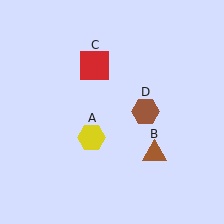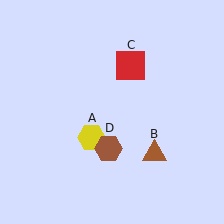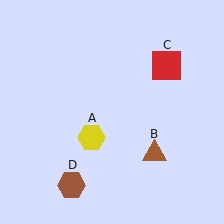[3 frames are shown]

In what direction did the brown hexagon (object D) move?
The brown hexagon (object D) moved down and to the left.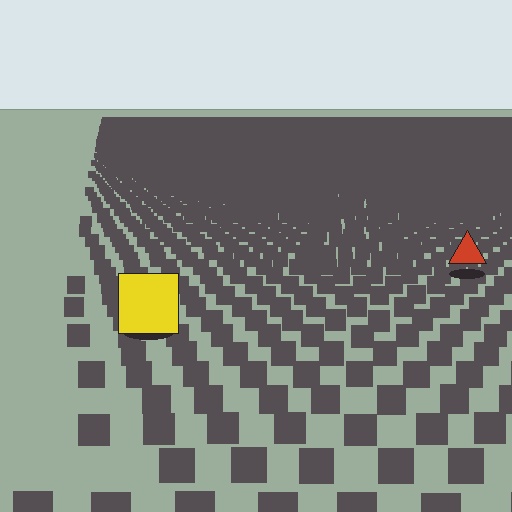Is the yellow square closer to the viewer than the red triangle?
Yes. The yellow square is closer — you can tell from the texture gradient: the ground texture is coarser near it.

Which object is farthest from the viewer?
The red triangle is farthest from the viewer. It appears smaller and the ground texture around it is denser.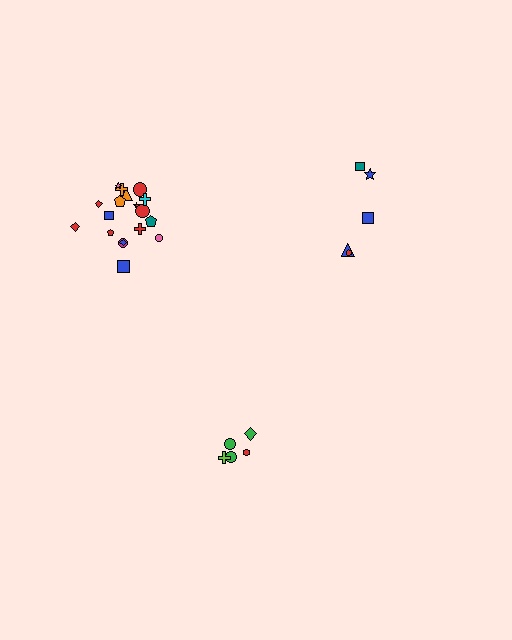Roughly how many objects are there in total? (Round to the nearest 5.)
Roughly 30 objects in total.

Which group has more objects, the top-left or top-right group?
The top-left group.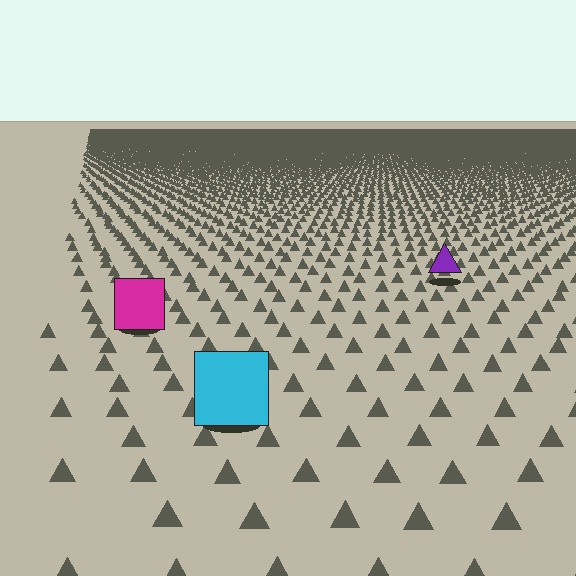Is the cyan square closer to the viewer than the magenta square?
Yes. The cyan square is closer — you can tell from the texture gradient: the ground texture is coarser near it.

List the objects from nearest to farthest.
From nearest to farthest: the cyan square, the magenta square, the purple triangle.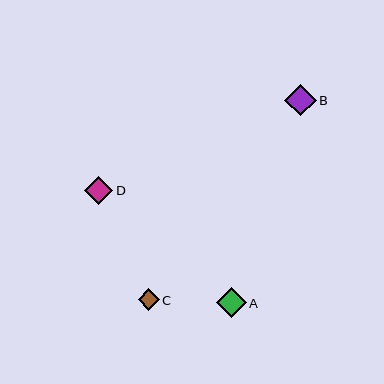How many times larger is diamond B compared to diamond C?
Diamond B is approximately 1.5 times the size of diamond C.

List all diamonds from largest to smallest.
From largest to smallest: B, A, D, C.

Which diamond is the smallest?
Diamond C is the smallest with a size of approximately 21 pixels.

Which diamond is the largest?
Diamond B is the largest with a size of approximately 31 pixels.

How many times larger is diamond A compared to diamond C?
Diamond A is approximately 1.4 times the size of diamond C.